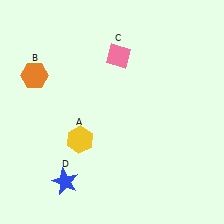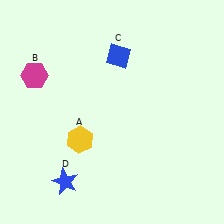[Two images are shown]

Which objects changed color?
B changed from orange to magenta. C changed from pink to blue.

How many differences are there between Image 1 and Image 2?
There are 2 differences between the two images.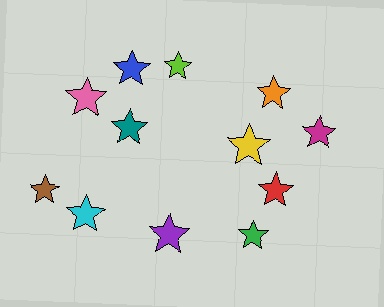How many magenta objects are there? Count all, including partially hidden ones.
There is 1 magenta object.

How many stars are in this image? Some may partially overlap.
There are 12 stars.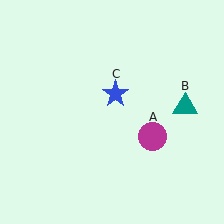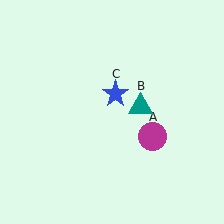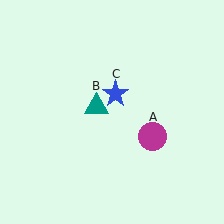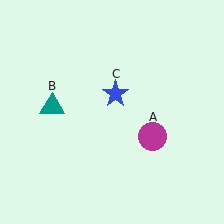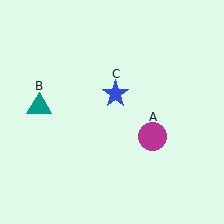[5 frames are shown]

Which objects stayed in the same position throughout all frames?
Magenta circle (object A) and blue star (object C) remained stationary.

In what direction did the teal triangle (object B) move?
The teal triangle (object B) moved left.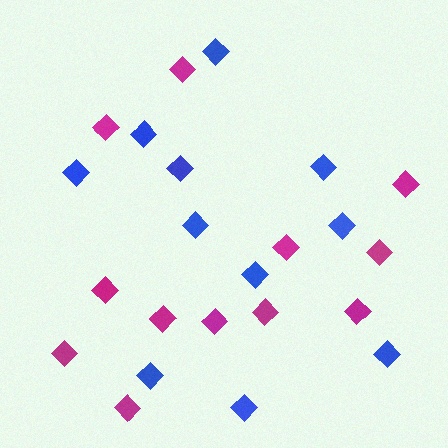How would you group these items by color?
There are 2 groups: one group of magenta diamonds (12) and one group of blue diamonds (11).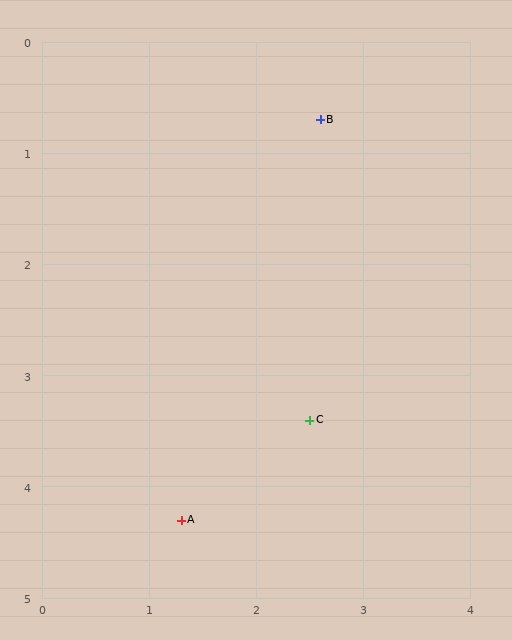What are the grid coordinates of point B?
Point B is at approximately (2.6, 0.7).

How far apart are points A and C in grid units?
Points A and C are about 1.5 grid units apart.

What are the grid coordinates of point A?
Point A is at approximately (1.3, 4.3).